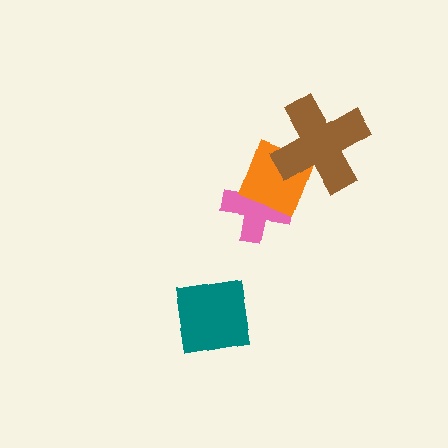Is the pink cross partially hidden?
Yes, it is partially covered by another shape.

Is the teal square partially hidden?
No, no other shape covers it.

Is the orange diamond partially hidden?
Yes, it is partially covered by another shape.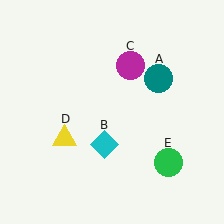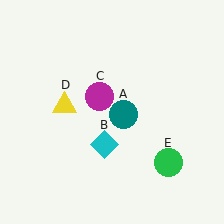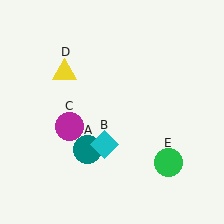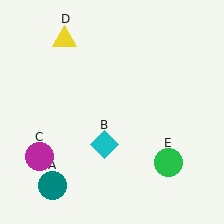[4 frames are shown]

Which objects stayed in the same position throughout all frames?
Cyan diamond (object B) and green circle (object E) remained stationary.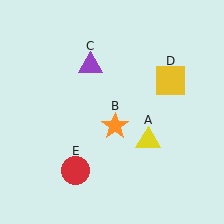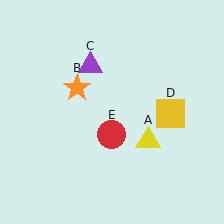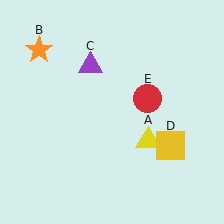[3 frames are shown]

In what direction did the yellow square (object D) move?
The yellow square (object D) moved down.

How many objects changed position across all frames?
3 objects changed position: orange star (object B), yellow square (object D), red circle (object E).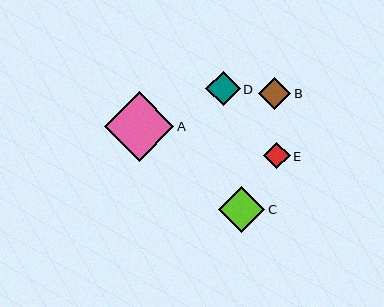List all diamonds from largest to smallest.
From largest to smallest: A, C, D, B, E.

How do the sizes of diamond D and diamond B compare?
Diamond D and diamond B are approximately the same size.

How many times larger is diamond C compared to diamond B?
Diamond C is approximately 1.4 times the size of diamond B.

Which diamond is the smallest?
Diamond E is the smallest with a size of approximately 26 pixels.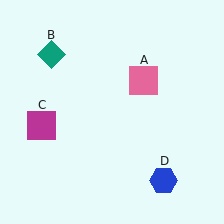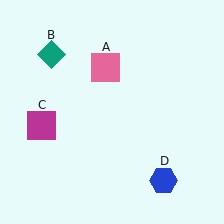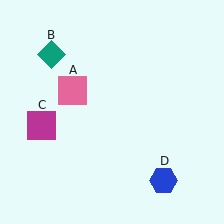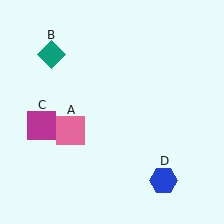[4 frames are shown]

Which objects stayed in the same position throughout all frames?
Teal diamond (object B) and magenta square (object C) and blue hexagon (object D) remained stationary.